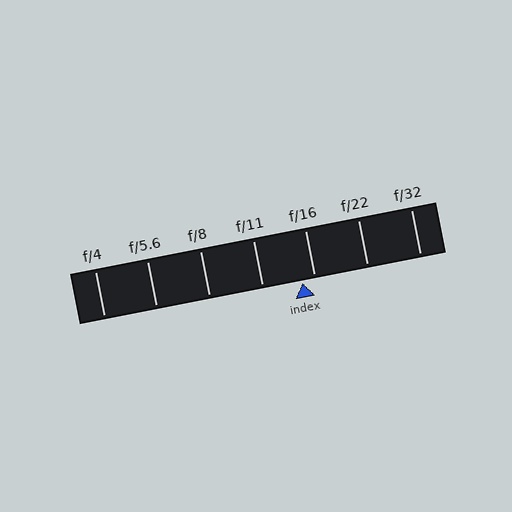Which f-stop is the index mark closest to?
The index mark is closest to f/16.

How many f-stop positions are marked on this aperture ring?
There are 7 f-stop positions marked.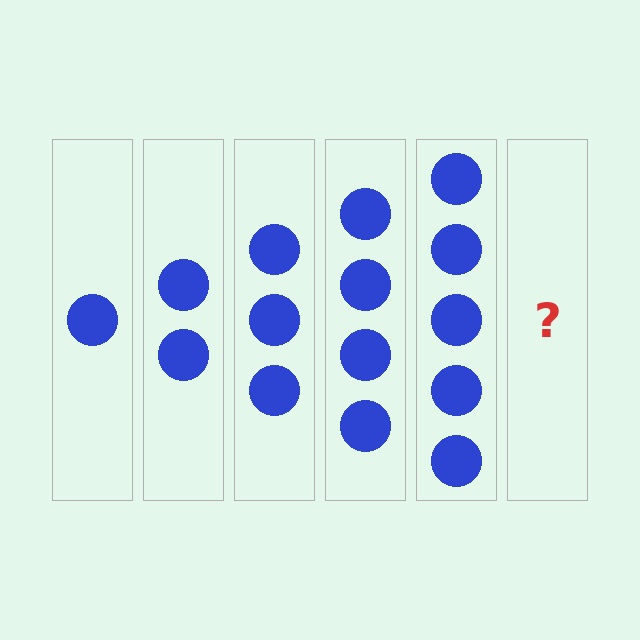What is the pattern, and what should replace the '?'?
The pattern is that each step adds one more circle. The '?' should be 6 circles.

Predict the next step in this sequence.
The next step is 6 circles.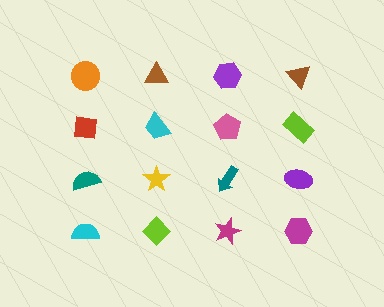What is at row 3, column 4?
A purple ellipse.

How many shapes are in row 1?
4 shapes.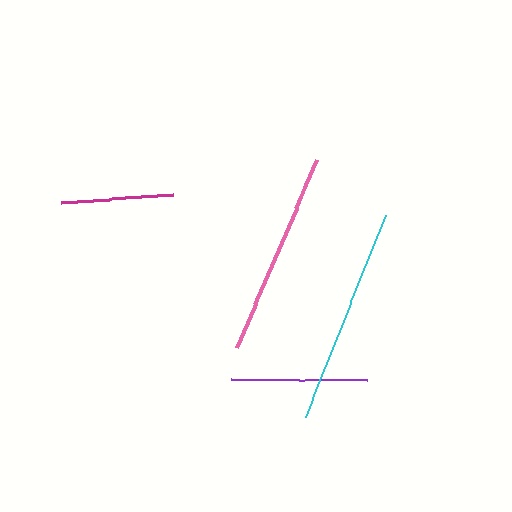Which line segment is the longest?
The cyan line is the longest at approximately 217 pixels.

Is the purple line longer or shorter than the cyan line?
The cyan line is longer than the purple line.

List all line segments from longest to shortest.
From longest to shortest: cyan, pink, purple, magenta.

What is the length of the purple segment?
The purple segment is approximately 136 pixels long.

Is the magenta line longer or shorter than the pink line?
The pink line is longer than the magenta line.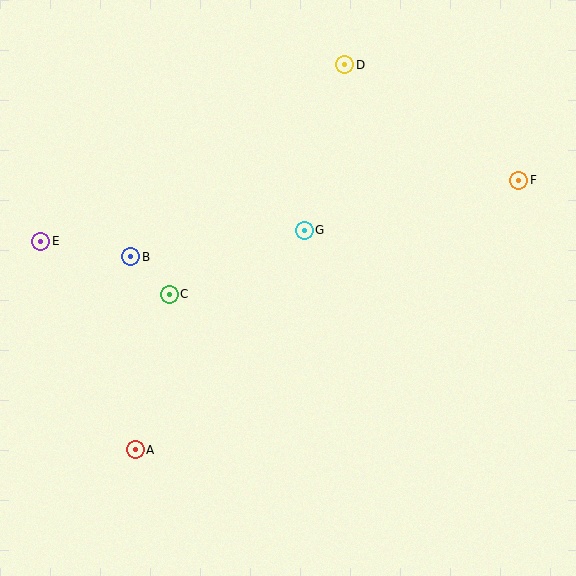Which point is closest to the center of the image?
Point G at (304, 230) is closest to the center.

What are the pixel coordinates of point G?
Point G is at (304, 230).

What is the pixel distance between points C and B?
The distance between C and B is 54 pixels.